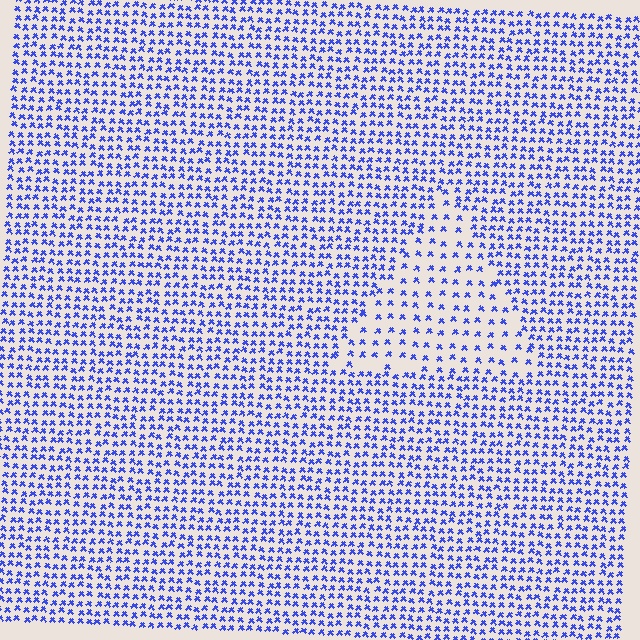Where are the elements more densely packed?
The elements are more densely packed outside the triangle boundary.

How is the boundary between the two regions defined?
The boundary is defined by a change in element density (approximately 2.0x ratio). All elements are the same color, size, and shape.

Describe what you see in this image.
The image contains small blue elements arranged at two different densities. A triangle-shaped region is visible where the elements are less densely packed than the surrounding area.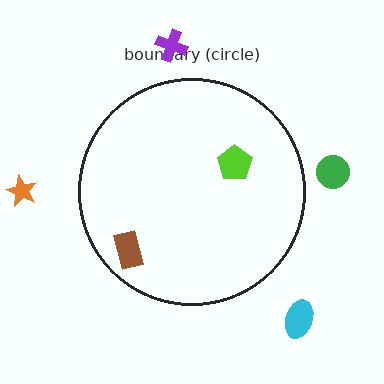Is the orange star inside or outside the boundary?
Outside.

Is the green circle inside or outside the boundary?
Outside.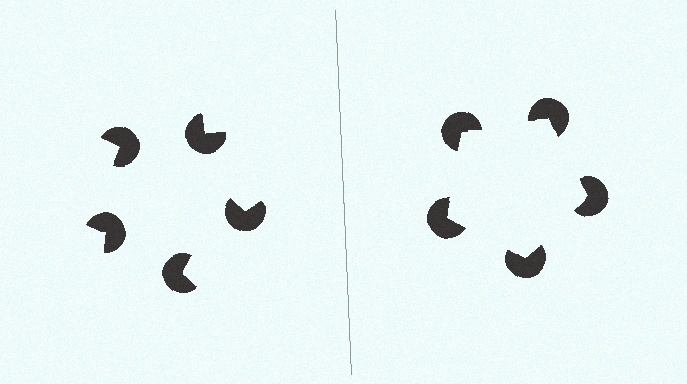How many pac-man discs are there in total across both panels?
10 — 5 on each side.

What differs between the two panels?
The pac-man discs are positioned identically on both sides; only the wedge orientations differ. On the right they align to a pentagon; on the left they are misaligned.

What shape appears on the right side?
An illusory pentagon.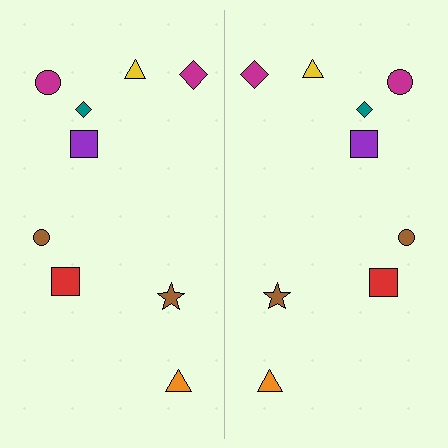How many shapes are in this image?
There are 18 shapes in this image.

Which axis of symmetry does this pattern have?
The pattern has a vertical axis of symmetry running through the center of the image.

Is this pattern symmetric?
Yes, this pattern has bilateral (reflection) symmetry.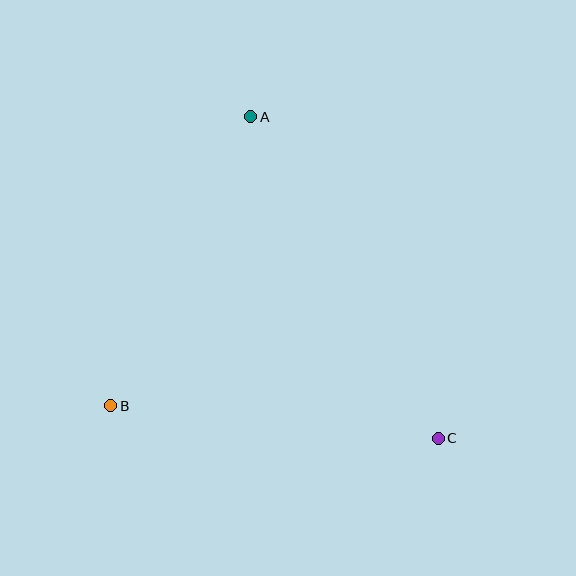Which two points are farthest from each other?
Points A and C are farthest from each other.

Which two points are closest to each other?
Points A and B are closest to each other.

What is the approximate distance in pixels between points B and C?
The distance between B and C is approximately 329 pixels.